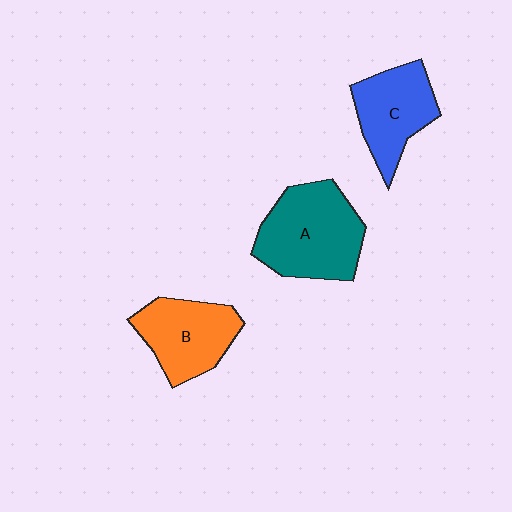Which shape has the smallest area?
Shape C (blue).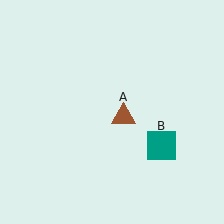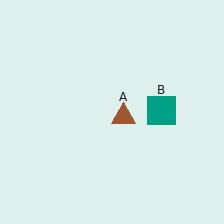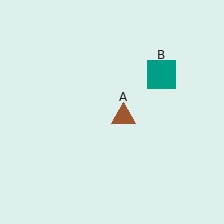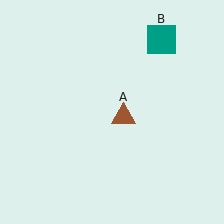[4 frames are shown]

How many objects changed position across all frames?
1 object changed position: teal square (object B).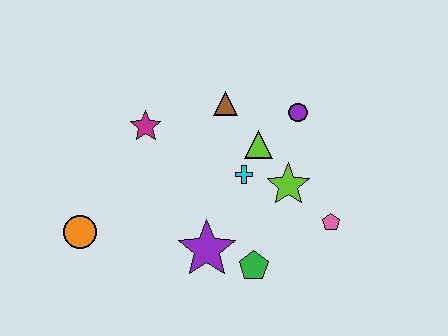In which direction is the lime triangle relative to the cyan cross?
The lime triangle is above the cyan cross.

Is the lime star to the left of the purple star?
No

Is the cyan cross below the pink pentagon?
No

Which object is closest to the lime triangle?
The cyan cross is closest to the lime triangle.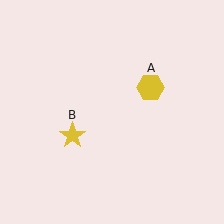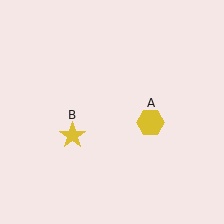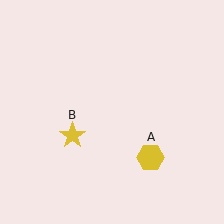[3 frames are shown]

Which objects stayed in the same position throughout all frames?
Yellow star (object B) remained stationary.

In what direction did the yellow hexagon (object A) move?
The yellow hexagon (object A) moved down.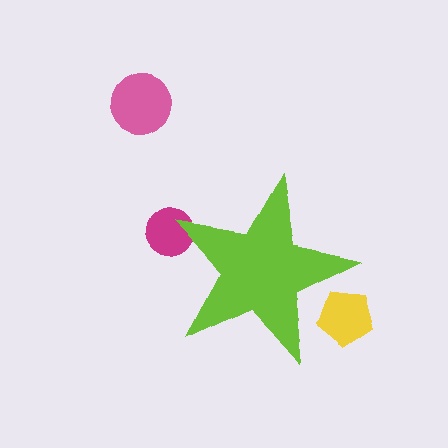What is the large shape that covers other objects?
A lime star.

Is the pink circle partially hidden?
No, the pink circle is fully visible.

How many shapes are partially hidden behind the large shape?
2 shapes are partially hidden.